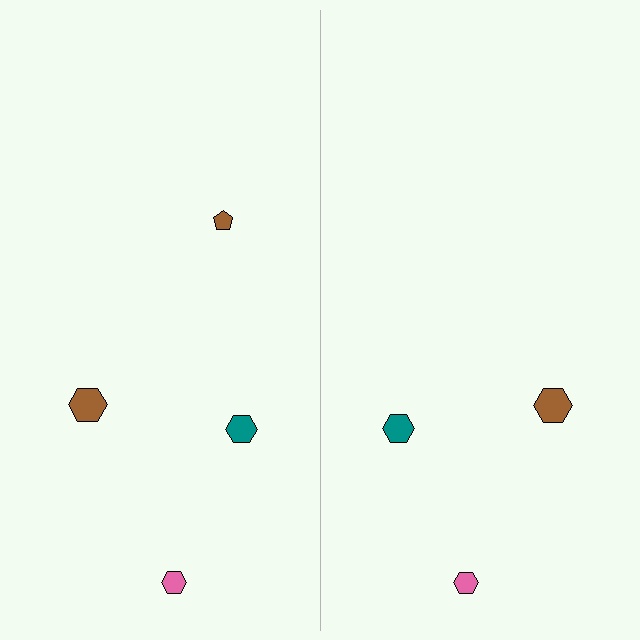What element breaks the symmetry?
A brown pentagon is missing from the right side.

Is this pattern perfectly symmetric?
No, the pattern is not perfectly symmetric. A brown pentagon is missing from the right side.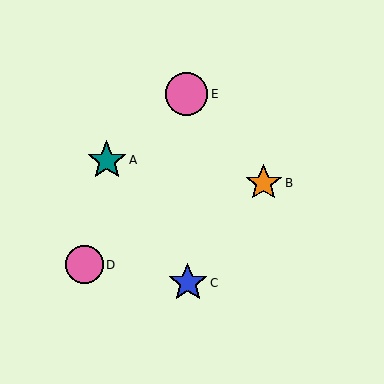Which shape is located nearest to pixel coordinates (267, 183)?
The orange star (labeled B) at (264, 183) is nearest to that location.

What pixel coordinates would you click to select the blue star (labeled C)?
Click at (188, 283) to select the blue star C.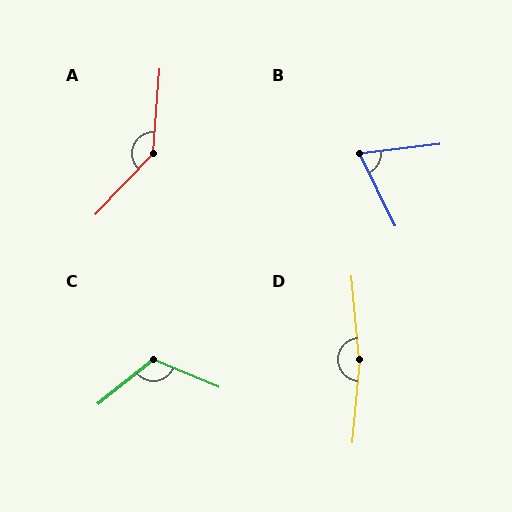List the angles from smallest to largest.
B (71°), C (118°), A (141°), D (169°).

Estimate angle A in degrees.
Approximately 141 degrees.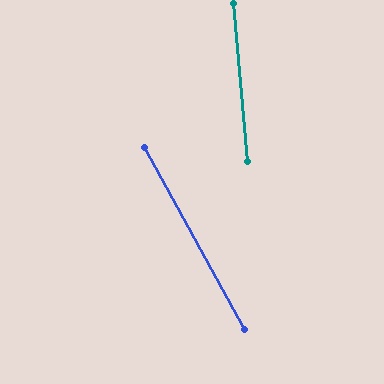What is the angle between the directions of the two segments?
Approximately 24 degrees.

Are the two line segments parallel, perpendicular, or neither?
Neither parallel nor perpendicular — they differ by about 24°.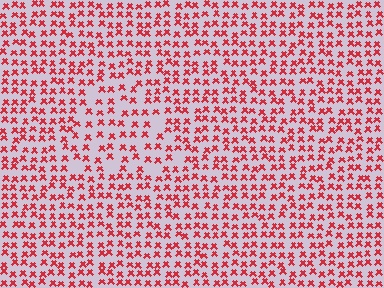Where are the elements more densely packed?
The elements are more densely packed outside the triangle boundary.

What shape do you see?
I see a triangle.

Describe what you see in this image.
The image contains small red elements arranged at two different densities. A triangle-shaped region is visible where the elements are less densely packed than the surrounding area.